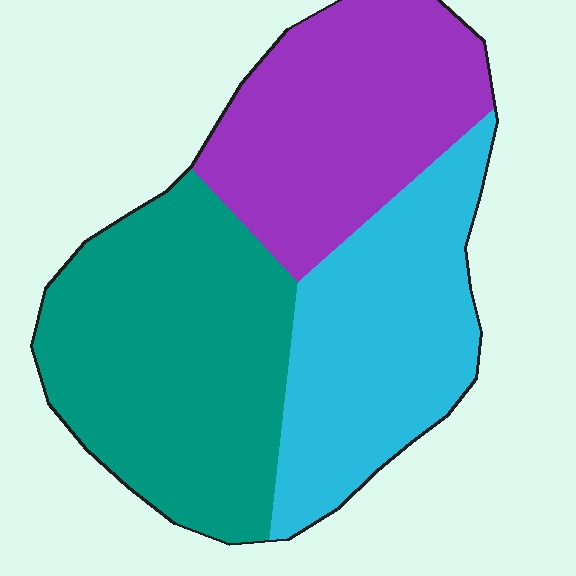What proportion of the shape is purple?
Purple takes up about one third (1/3) of the shape.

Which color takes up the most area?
Teal, at roughly 40%.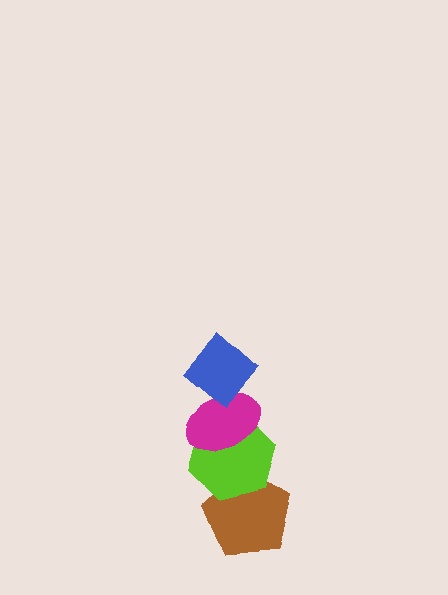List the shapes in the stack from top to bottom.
From top to bottom: the blue diamond, the magenta ellipse, the lime hexagon, the brown pentagon.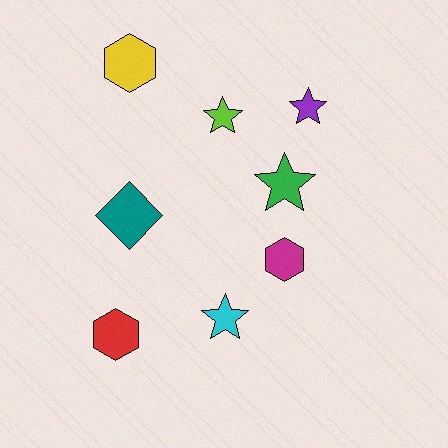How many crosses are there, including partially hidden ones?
There are no crosses.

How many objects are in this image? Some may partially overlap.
There are 8 objects.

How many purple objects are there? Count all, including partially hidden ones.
There is 1 purple object.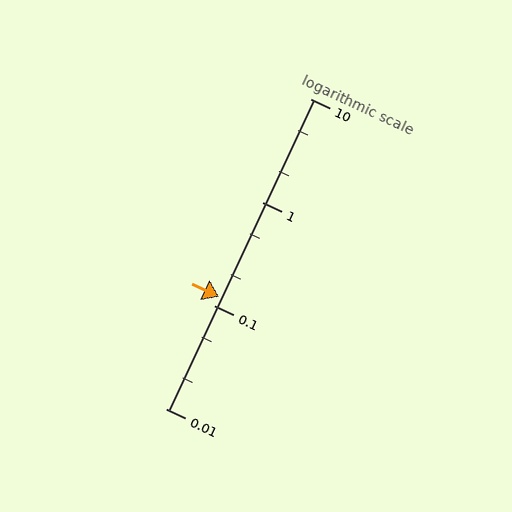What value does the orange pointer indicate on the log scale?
The pointer indicates approximately 0.12.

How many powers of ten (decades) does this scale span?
The scale spans 3 decades, from 0.01 to 10.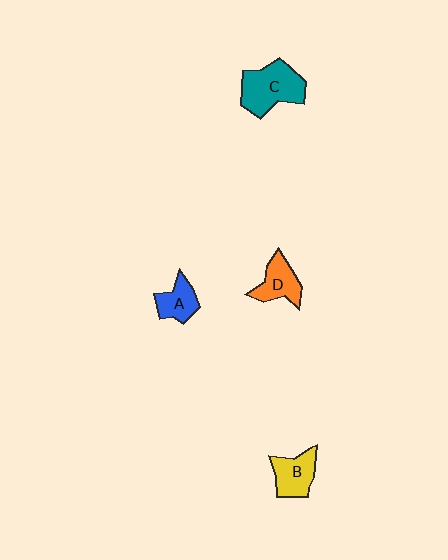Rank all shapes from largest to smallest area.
From largest to smallest: C (teal), B (yellow), D (orange), A (blue).